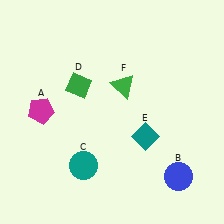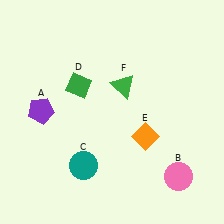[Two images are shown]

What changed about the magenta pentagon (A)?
In Image 1, A is magenta. In Image 2, it changed to purple.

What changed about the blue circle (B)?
In Image 1, B is blue. In Image 2, it changed to pink.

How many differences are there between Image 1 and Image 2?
There are 3 differences between the two images.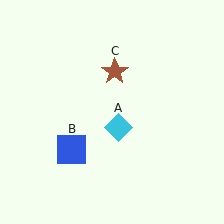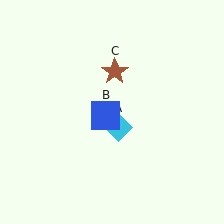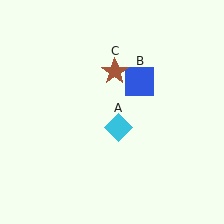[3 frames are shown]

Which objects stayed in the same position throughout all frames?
Cyan diamond (object A) and brown star (object C) remained stationary.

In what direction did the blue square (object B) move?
The blue square (object B) moved up and to the right.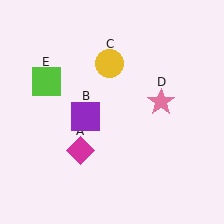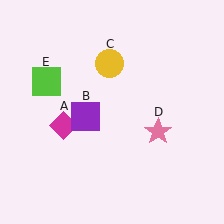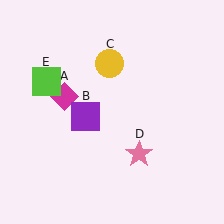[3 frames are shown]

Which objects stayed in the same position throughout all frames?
Purple square (object B) and yellow circle (object C) and lime square (object E) remained stationary.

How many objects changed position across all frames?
2 objects changed position: magenta diamond (object A), pink star (object D).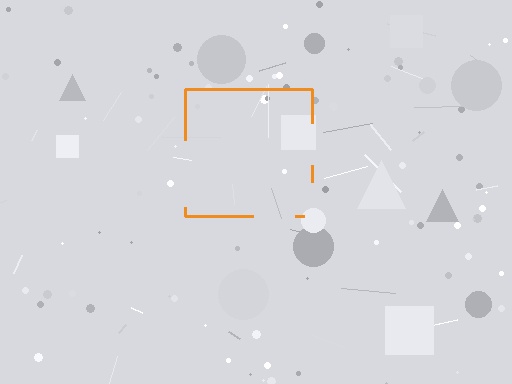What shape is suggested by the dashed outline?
The dashed outline suggests a square.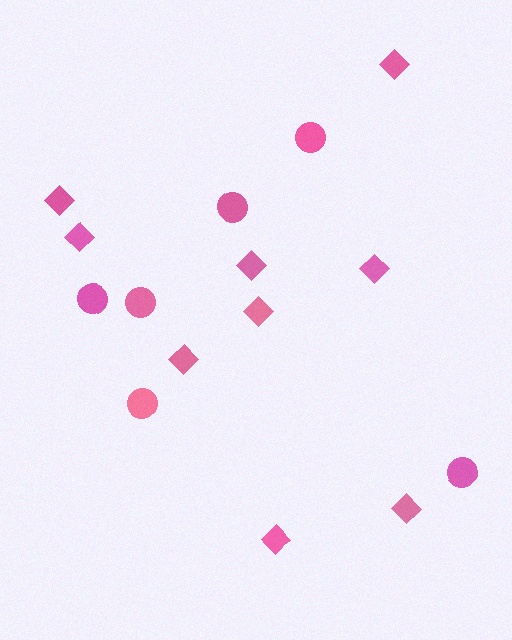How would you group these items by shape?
There are 2 groups: one group of circles (6) and one group of diamonds (9).